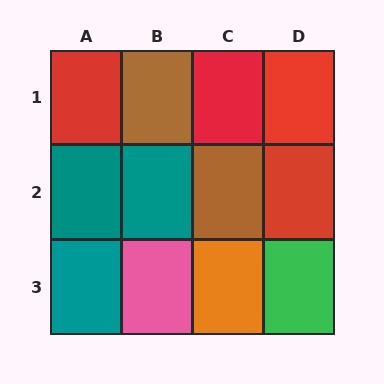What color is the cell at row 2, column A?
Teal.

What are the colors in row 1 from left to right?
Red, brown, red, red.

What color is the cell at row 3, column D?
Green.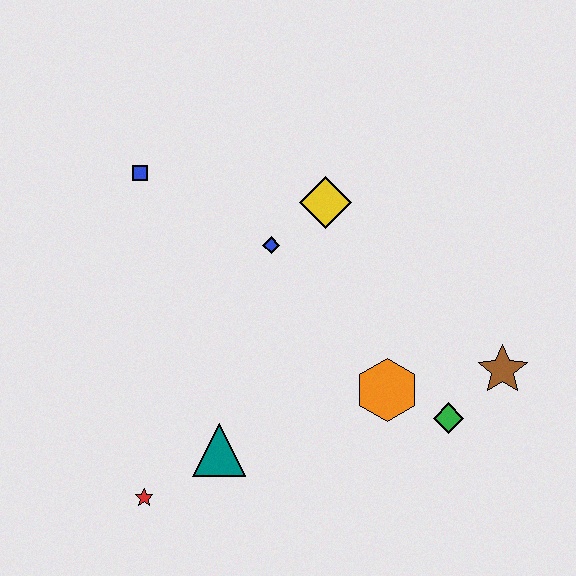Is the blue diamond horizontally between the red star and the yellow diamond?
Yes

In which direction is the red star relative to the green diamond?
The red star is to the left of the green diamond.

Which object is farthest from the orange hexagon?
The blue square is farthest from the orange hexagon.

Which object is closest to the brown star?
The green diamond is closest to the brown star.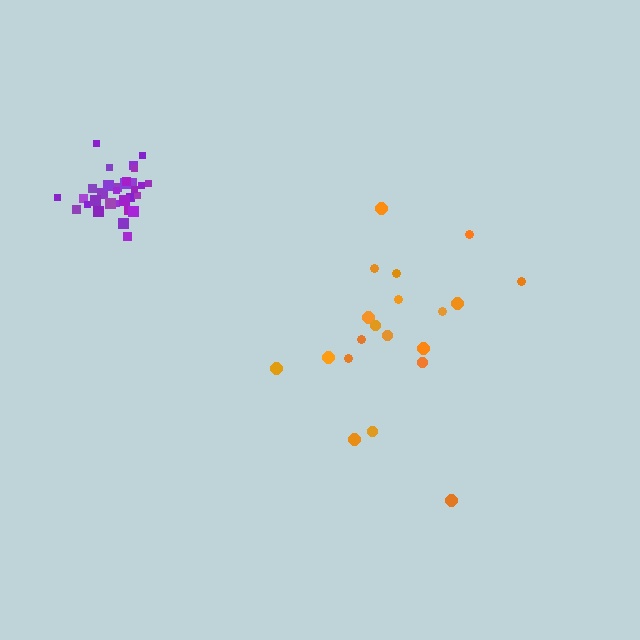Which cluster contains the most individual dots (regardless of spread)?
Purple (31).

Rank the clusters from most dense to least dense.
purple, orange.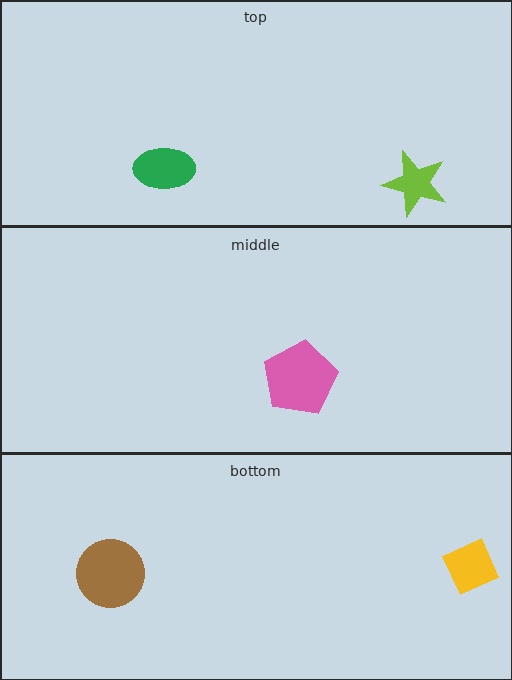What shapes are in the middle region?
The pink pentagon.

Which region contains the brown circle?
The bottom region.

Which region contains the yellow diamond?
The bottom region.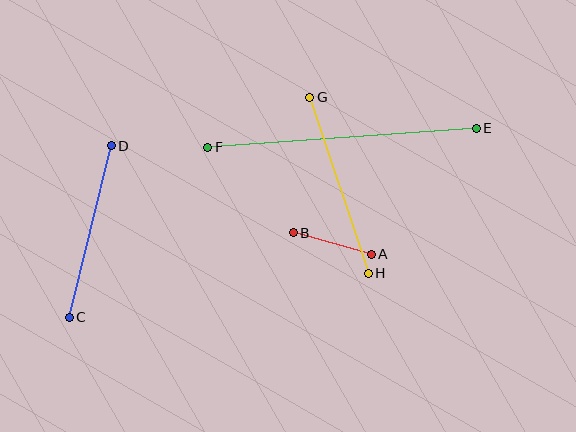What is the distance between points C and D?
The distance is approximately 177 pixels.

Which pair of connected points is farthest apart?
Points E and F are farthest apart.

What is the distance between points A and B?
The distance is approximately 81 pixels.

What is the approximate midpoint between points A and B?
The midpoint is at approximately (332, 243) pixels.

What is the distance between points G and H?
The distance is approximately 186 pixels.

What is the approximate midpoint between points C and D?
The midpoint is at approximately (90, 232) pixels.